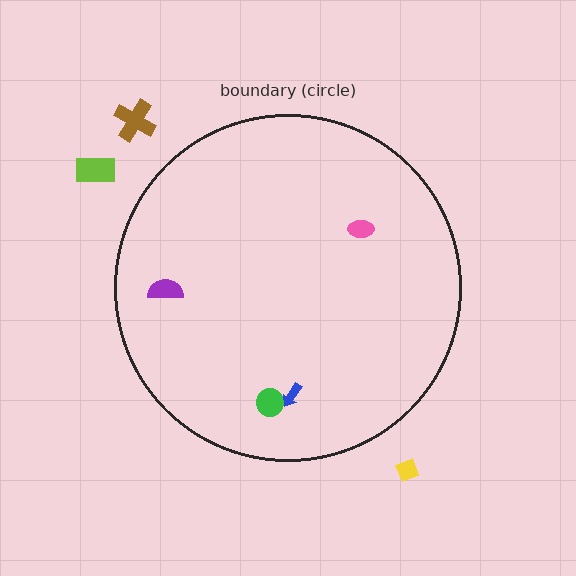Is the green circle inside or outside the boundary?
Inside.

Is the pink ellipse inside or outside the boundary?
Inside.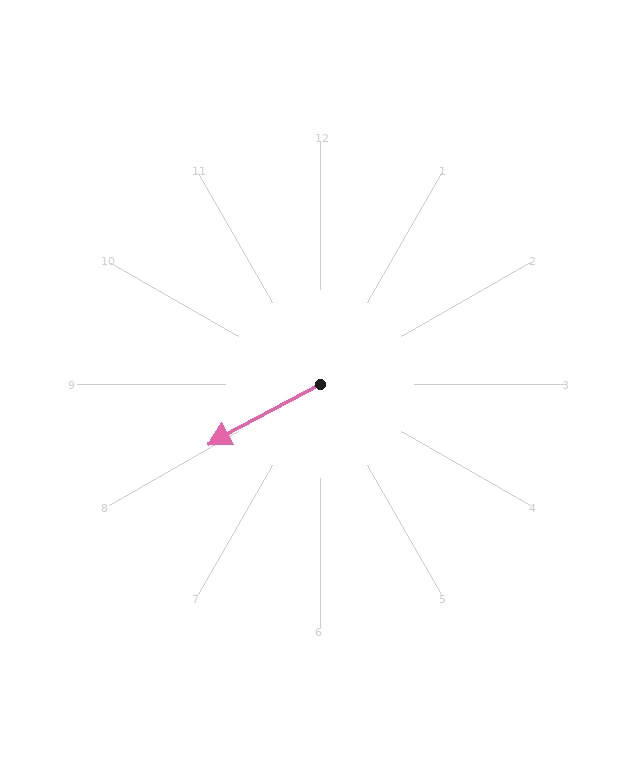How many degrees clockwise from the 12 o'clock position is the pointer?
Approximately 242 degrees.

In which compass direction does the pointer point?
Southwest.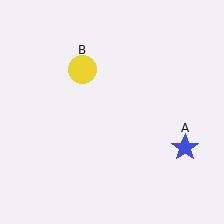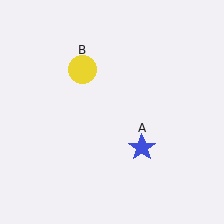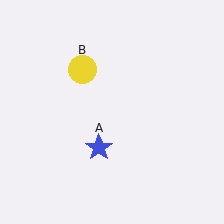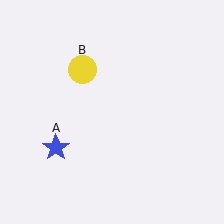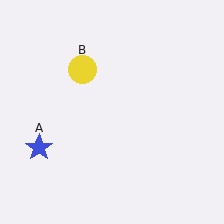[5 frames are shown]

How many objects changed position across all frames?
1 object changed position: blue star (object A).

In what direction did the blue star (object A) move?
The blue star (object A) moved left.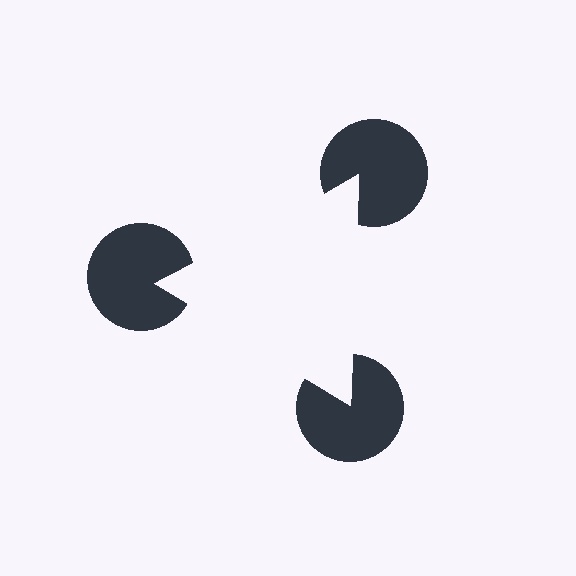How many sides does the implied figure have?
3 sides.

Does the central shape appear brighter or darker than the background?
It typically appears slightly brighter than the background, even though no actual brightness change is drawn.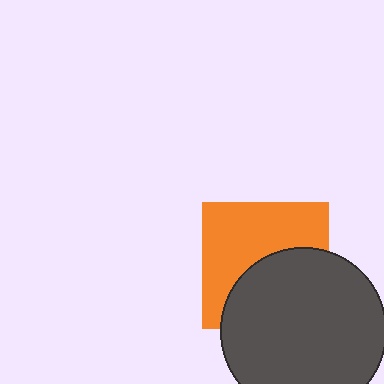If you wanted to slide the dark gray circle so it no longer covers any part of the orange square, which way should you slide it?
Slide it down — that is the most direct way to separate the two shapes.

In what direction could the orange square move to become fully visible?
The orange square could move up. That would shift it out from behind the dark gray circle entirely.